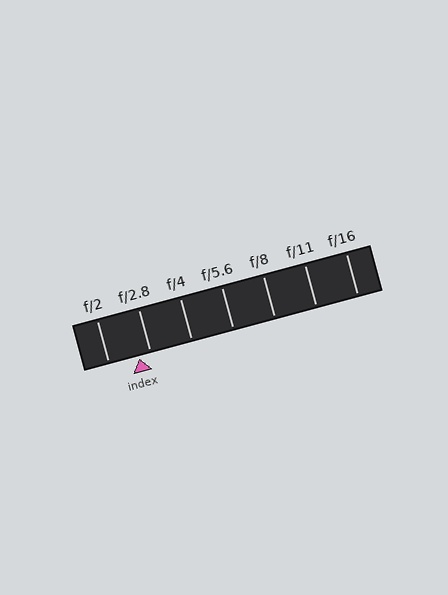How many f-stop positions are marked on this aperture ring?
There are 7 f-stop positions marked.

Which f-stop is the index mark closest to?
The index mark is closest to f/2.8.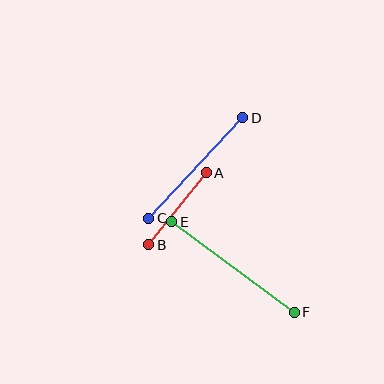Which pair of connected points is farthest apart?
Points E and F are farthest apart.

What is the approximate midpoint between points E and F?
The midpoint is at approximately (233, 267) pixels.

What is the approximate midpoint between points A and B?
The midpoint is at approximately (178, 209) pixels.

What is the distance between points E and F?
The distance is approximately 152 pixels.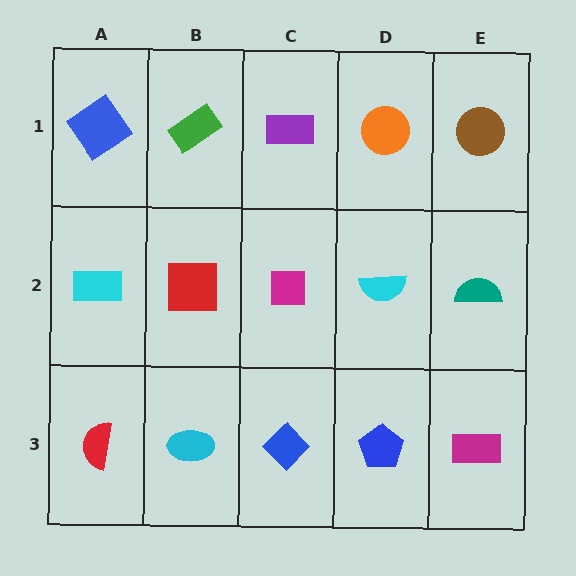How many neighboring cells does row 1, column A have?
2.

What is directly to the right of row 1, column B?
A purple rectangle.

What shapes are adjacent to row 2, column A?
A blue diamond (row 1, column A), a red semicircle (row 3, column A), a red square (row 2, column B).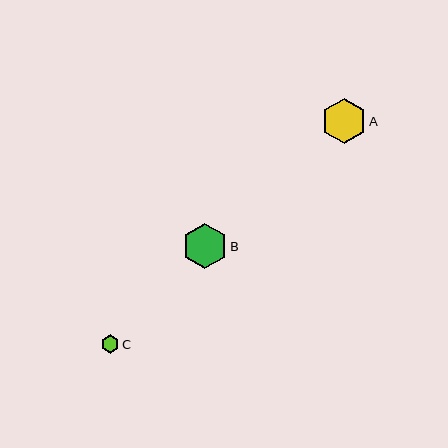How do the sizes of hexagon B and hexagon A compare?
Hexagon B and hexagon A are approximately the same size.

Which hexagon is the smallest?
Hexagon C is the smallest with a size of approximately 18 pixels.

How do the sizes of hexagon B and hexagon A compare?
Hexagon B and hexagon A are approximately the same size.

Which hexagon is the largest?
Hexagon B is the largest with a size of approximately 45 pixels.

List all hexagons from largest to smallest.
From largest to smallest: B, A, C.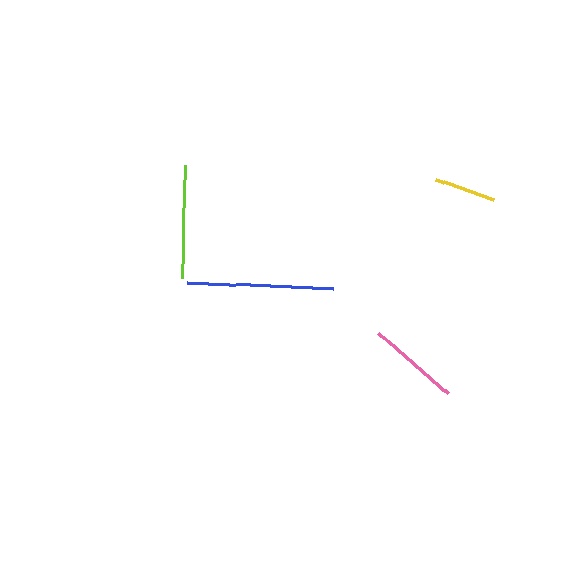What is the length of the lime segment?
The lime segment is approximately 113 pixels long.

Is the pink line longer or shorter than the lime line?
The lime line is longer than the pink line.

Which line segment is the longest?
The blue line is the longest at approximately 146 pixels.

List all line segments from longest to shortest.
From longest to shortest: blue, lime, pink, yellow.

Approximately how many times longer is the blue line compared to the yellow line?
The blue line is approximately 2.3 times the length of the yellow line.